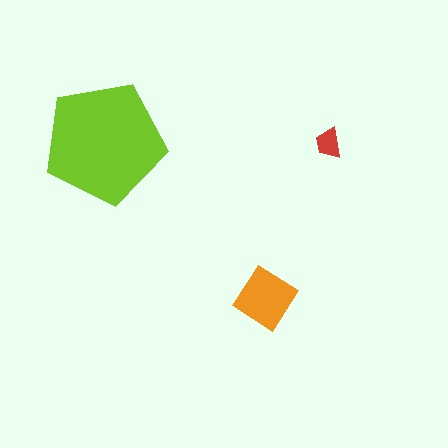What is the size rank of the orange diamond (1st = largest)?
2nd.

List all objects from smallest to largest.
The red trapezoid, the orange diamond, the lime pentagon.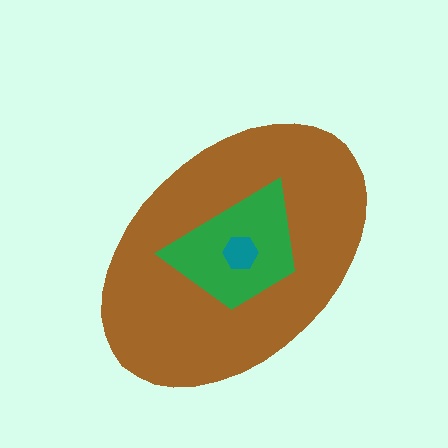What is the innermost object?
The teal hexagon.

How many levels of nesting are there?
3.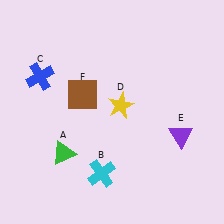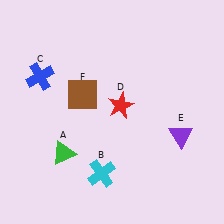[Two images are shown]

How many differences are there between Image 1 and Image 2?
There is 1 difference between the two images.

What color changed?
The star (D) changed from yellow in Image 1 to red in Image 2.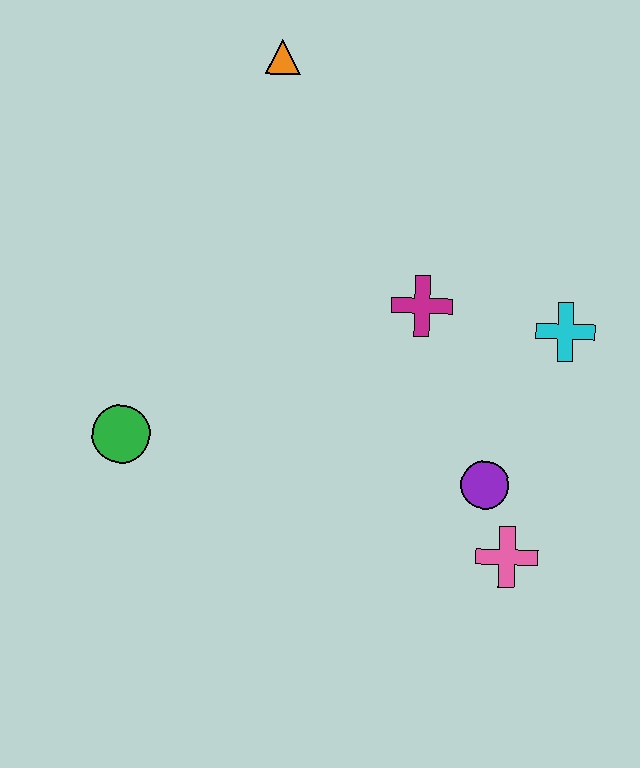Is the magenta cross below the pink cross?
No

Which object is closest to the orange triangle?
The magenta cross is closest to the orange triangle.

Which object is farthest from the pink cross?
The orange triangle is farthest from the pink cross.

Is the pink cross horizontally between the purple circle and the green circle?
No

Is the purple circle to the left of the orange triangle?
No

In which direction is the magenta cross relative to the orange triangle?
The magenta cross is below the orange triangle.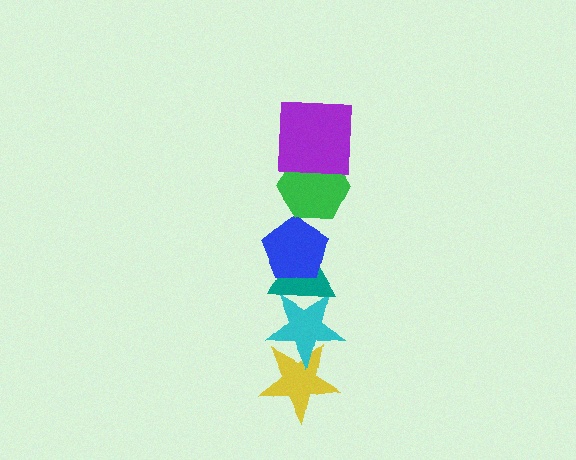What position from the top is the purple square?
The purple square is 1st from the top.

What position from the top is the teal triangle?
The teal triangle is 4th from the top.